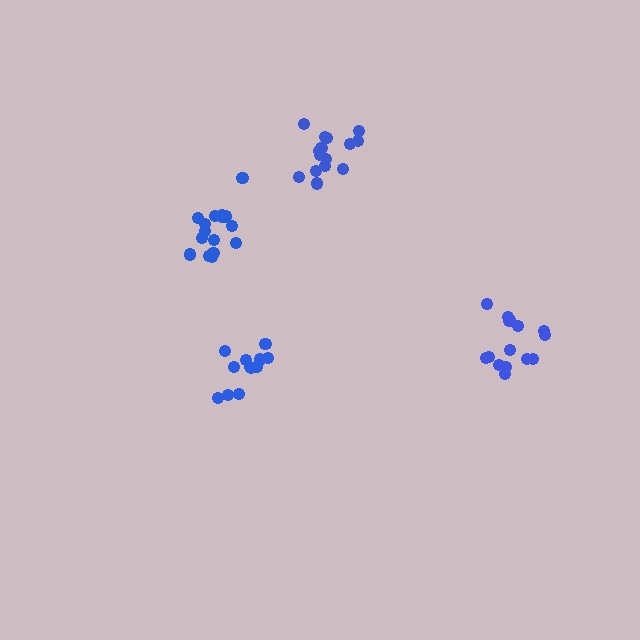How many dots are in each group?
Group 1: 12 dots, Group 2: 15 dots, Group 3: 16 dots, Group 4: 15 dots (58 total).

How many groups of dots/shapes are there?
There are 4 groups.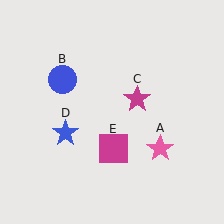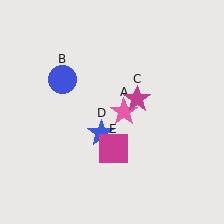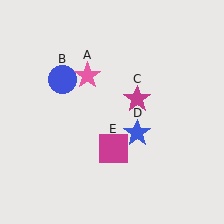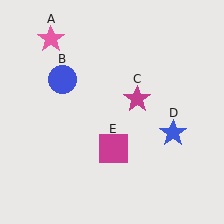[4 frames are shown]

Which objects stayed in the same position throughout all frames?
Blue circle (object B) and magenta star (object C) and magenta square (object E) remained stationary.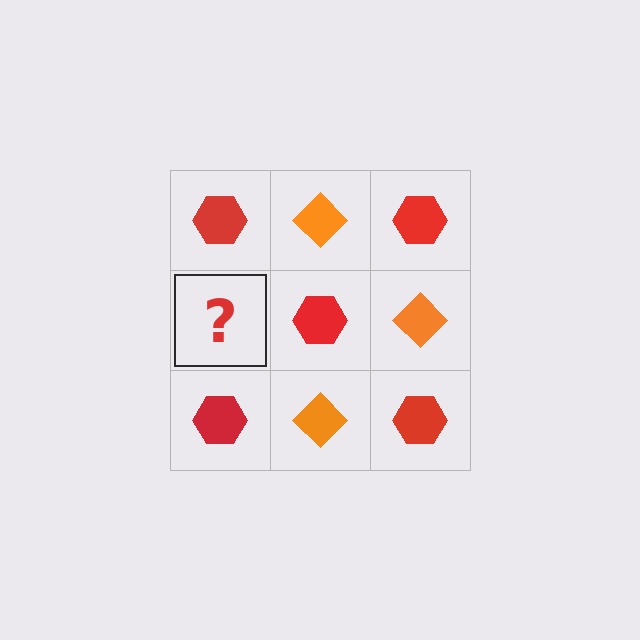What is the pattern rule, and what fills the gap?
The rule is that it alternates red hexagon and orange diamond in a checkerboard pattern. The gap should be filled with an orange diamond.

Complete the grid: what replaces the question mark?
The question mark should be replaced with an orange diamond.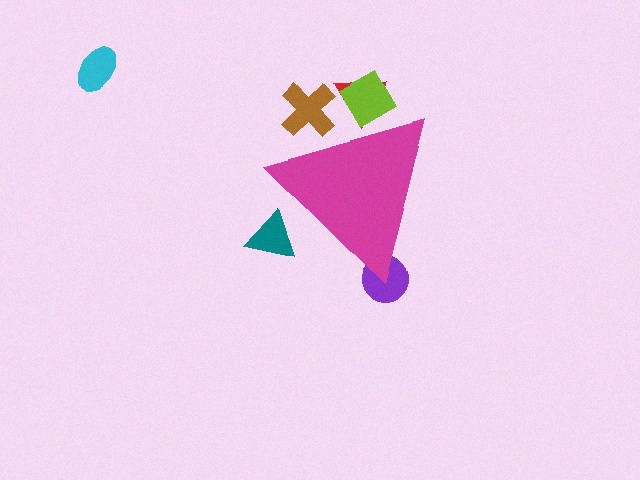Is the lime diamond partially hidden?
Yes, the lime diamond is partially hidden behind the magenta triangle.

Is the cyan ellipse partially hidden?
No, the cyan ellipse is fully visible.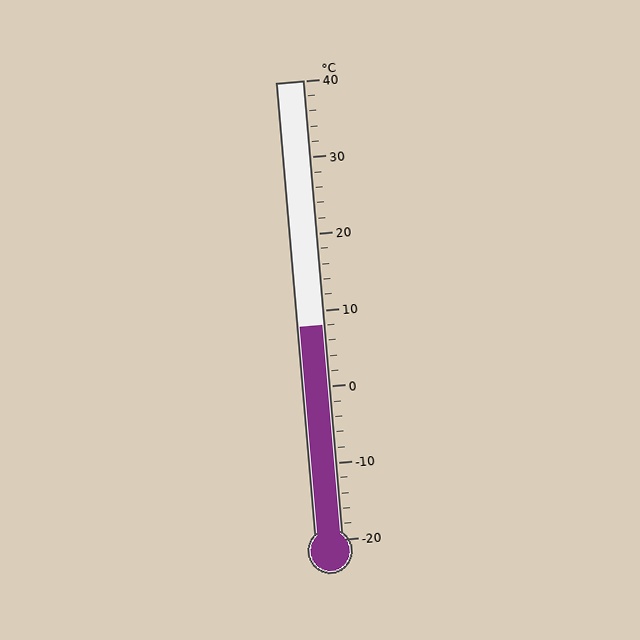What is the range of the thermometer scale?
The thermometer scale ranges from -20°C to 40°C.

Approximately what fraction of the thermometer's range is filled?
The thermometer is filled to approximately 45% of its range.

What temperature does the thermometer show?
The thermometer shows approximately 8°C.